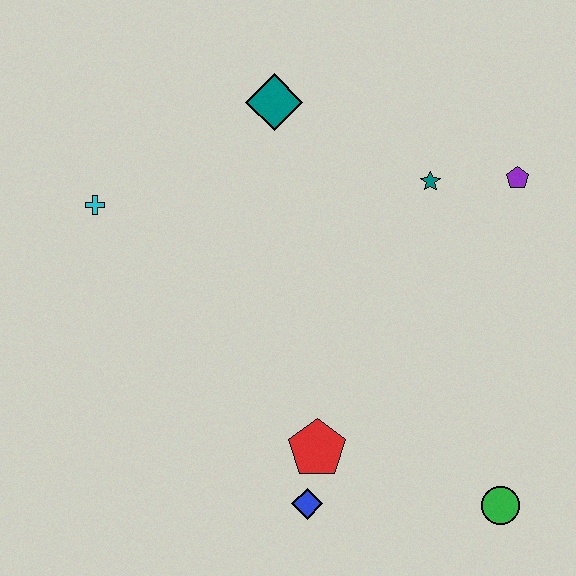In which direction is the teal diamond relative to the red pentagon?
The teal diamond is above the red pentagon.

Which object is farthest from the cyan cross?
The green circle is farthest from the cyan cross.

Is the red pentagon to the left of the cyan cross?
No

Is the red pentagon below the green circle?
No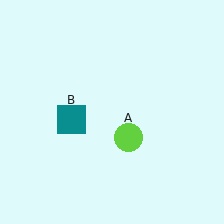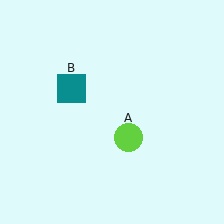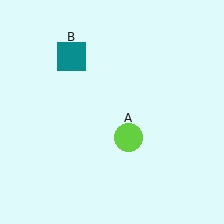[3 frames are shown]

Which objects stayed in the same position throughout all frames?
Lime circle (object A) remained stationary.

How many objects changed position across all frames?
1 object changed position: teal square (object B).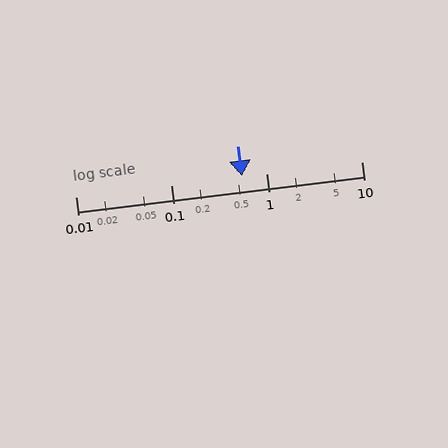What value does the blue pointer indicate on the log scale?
The pointer indicates approximately 0.55.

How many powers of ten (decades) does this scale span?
The scale spans 3 decades, from 0.01 to 10.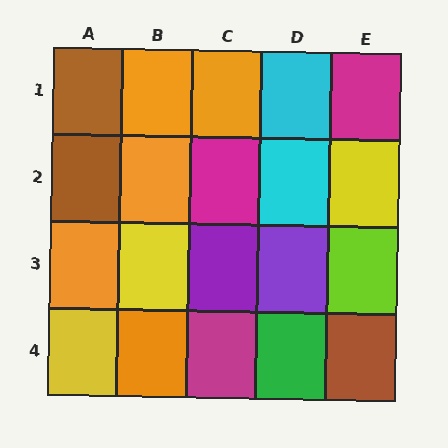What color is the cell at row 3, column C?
Purple.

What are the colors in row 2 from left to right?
Brown, orange, magenta, cyan, yellow.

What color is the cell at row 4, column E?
Brown.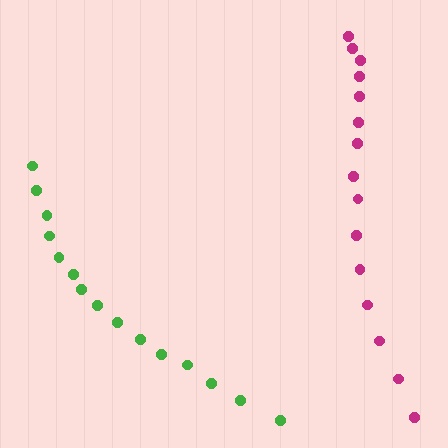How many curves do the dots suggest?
There are 2 distinct paths.